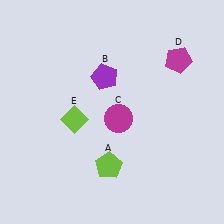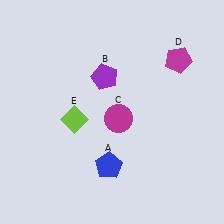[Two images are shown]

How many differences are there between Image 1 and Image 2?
There is 1 difference between the two images.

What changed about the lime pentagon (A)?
In Image 1, A is lime. In Image 2, it changed to blue.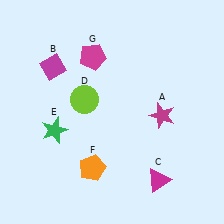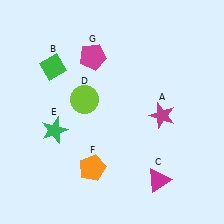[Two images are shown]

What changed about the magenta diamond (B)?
In Image 1, B is magenta. In Image 2, it changed to green.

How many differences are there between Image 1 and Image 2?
There is 1 difference between the two images.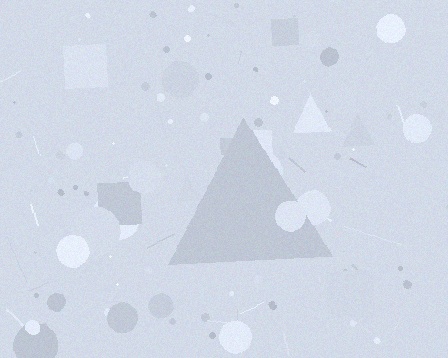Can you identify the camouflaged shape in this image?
The camouflaged shape is a triangle.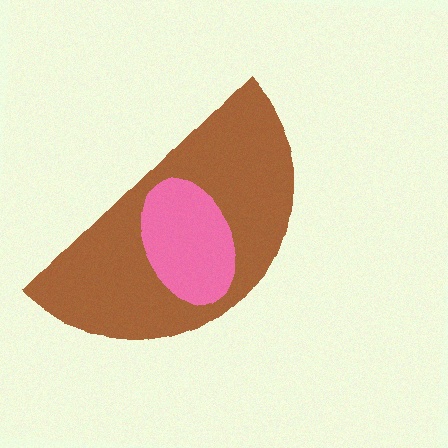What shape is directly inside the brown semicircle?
The pink ellipse.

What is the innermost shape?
The pink ellipse.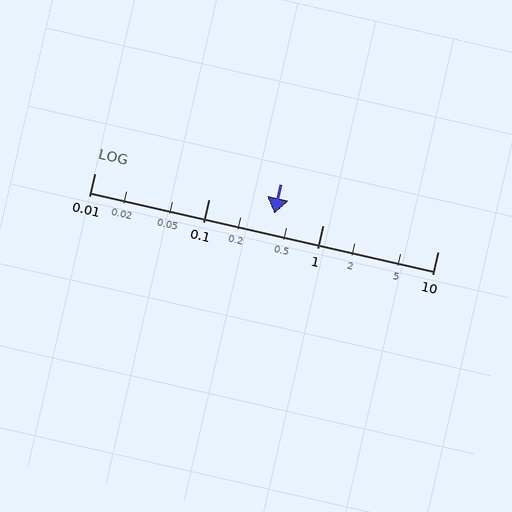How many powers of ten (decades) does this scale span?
The scale spans 3 decades, from 0.01 to 10.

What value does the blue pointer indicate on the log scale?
The pointer indicates approximately 0.37.